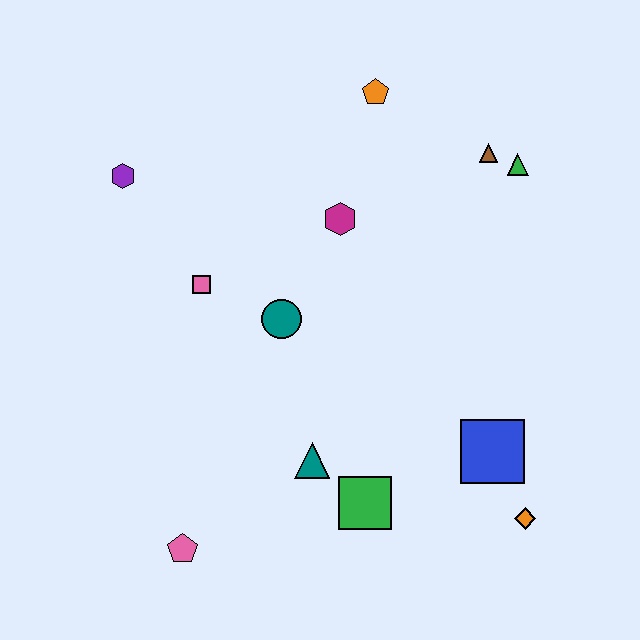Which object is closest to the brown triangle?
The green triangle is closest to the brown triangle.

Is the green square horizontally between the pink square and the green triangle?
Yes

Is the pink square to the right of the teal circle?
No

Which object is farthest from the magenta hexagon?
The pink pentagon is farthest from the magenta hexagon.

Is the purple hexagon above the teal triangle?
Yes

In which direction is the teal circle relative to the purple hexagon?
The teal circle is to the right of the purple hexagon.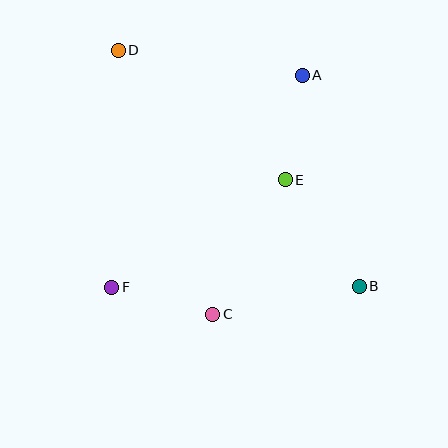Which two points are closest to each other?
Points C and F are closest to each other.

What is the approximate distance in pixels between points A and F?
The distance between A and F is approximately 285 pixels.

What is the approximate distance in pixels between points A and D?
The distance between A and D is approximately 186 pixels.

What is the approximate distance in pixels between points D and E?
The distance between D and E is approximately 211 pixels.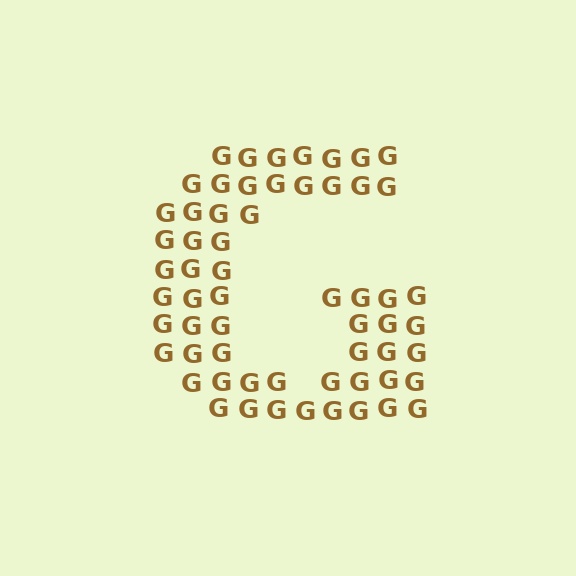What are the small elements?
The small elements are letter G's.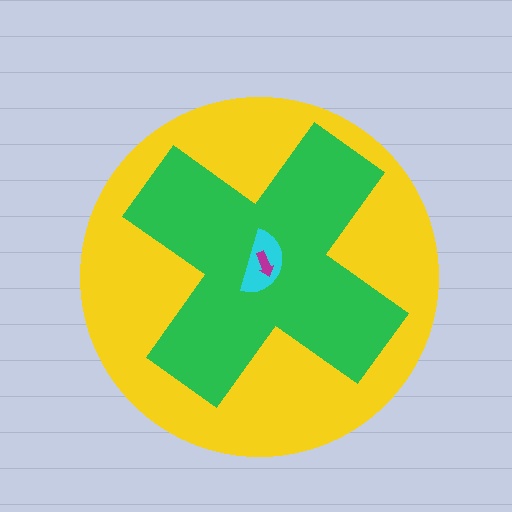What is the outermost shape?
The yellow circle.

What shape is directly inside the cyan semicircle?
The magenta arrow.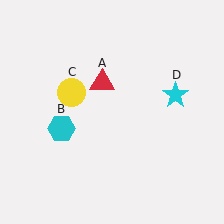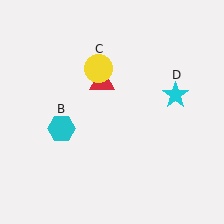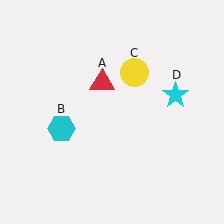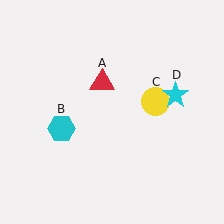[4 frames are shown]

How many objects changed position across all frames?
1 object changed position: yellow circle (object C).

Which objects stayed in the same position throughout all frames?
Red triangle (object A) and cyan hexagon (object B) and cyan star (object D) remained stationary.